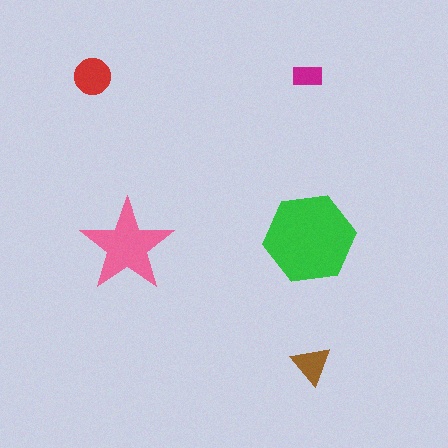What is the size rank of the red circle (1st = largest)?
3rd.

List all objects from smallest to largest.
The magenta rectangle, the brown triangle, the red circle, the pink star, the green hexagon.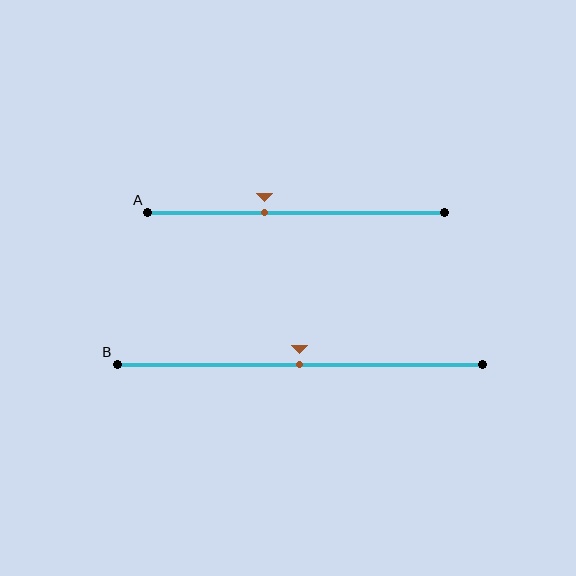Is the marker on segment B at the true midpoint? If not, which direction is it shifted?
Yes, the marker on segment B is at the true midpoint.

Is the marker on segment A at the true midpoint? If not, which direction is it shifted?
No, the marker on segment A is shifted to the left by about 11% of the segment length.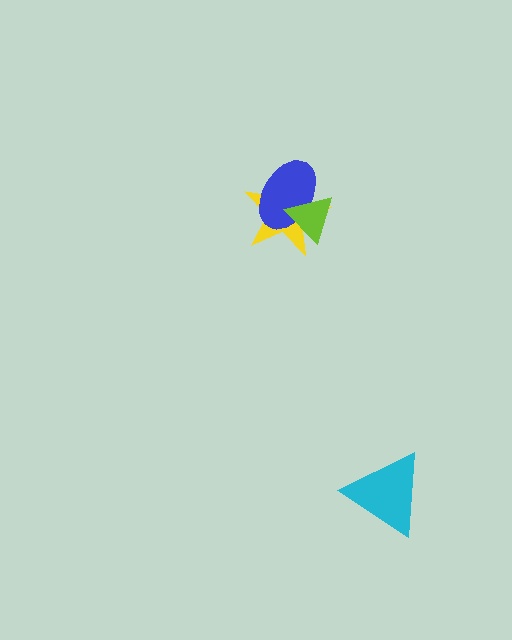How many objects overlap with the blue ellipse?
2 objects overlap with the blue ellipse.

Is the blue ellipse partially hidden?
Yes, it is partially covered by another shape.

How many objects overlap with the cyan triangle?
0 objects overlap with the cyan triangle.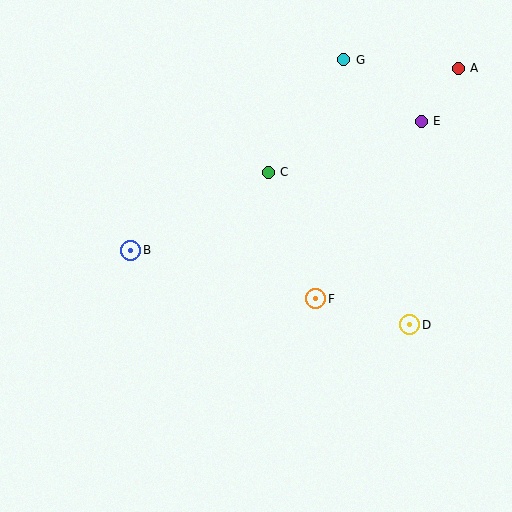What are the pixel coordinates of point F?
Point F is at (316, 299).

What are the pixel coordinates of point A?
Point A is at (458, 68).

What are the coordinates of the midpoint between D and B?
The midpoint between D and B is at (270, 287).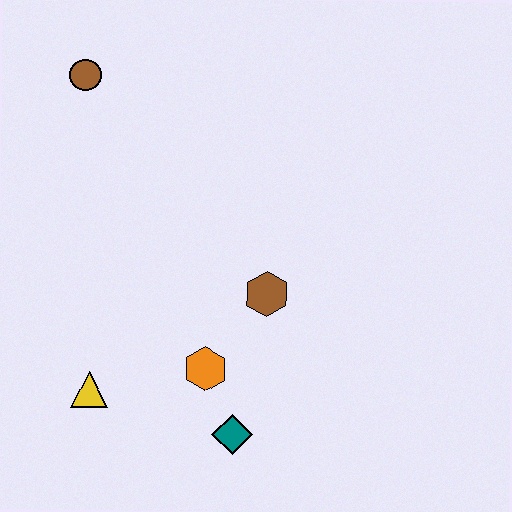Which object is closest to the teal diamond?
The orange hexagon is closest to the teal diamond.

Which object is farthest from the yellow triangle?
The brown circle is farthest from the yellow triangle.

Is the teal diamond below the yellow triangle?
Yes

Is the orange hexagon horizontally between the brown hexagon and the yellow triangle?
Yes